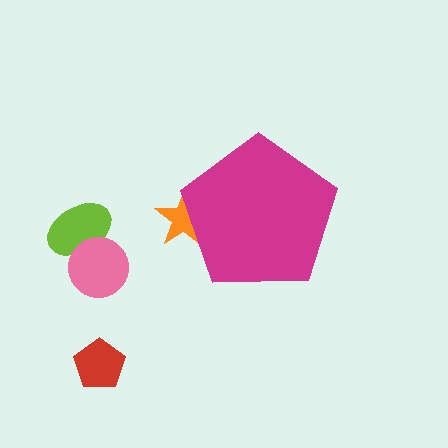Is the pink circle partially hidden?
No, the pink circle is fully visible.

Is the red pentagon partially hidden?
No, the red pentagon is fully visible.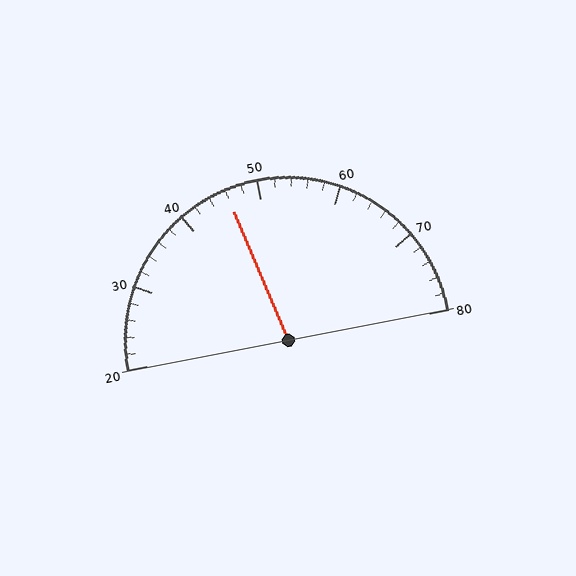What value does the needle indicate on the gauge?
The needle indicates approximately 46.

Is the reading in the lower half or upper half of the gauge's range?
The reading is in the lower half of the range (20 to 80).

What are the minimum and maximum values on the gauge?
The gauge ranges from 20 to 80.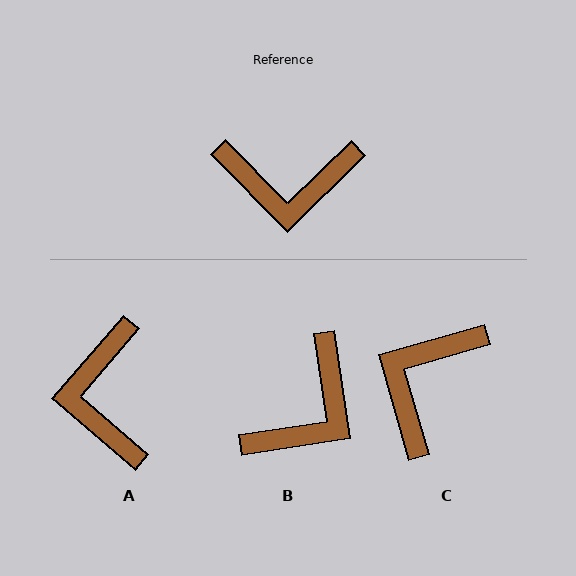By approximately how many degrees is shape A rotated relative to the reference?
Approximately 85 degrees clockwise.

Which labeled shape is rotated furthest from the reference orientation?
C, about 119 degrees away.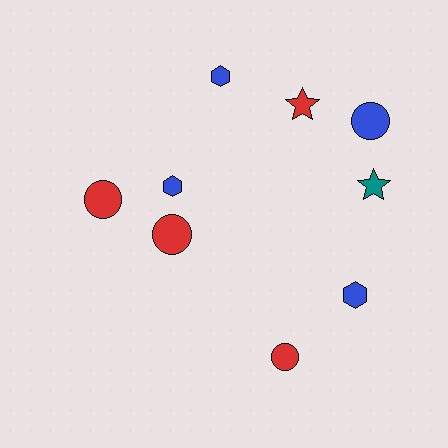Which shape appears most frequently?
Circle, with 4 objects.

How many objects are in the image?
There are 9 objects.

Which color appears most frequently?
Blue, with 4 objects.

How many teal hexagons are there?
There are no teal hexagons.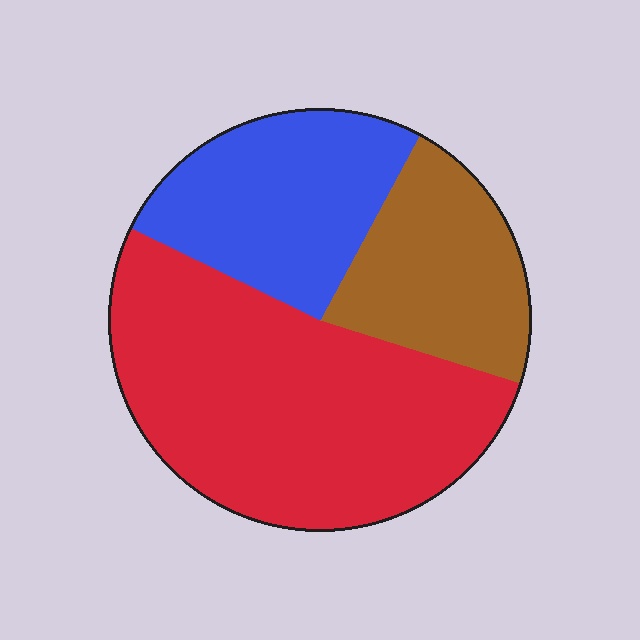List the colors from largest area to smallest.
From largest to smallest: red, blue, brown.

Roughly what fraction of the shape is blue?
Blue takes up about one quarter (1/4) of the shape.